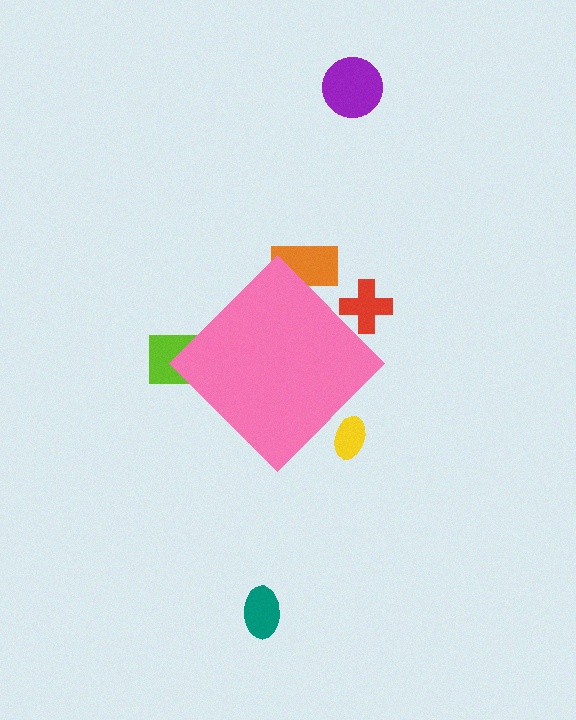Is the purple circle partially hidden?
No, the purple circle is fully visible.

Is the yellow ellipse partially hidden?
Yes, the yellow ellipse is partially hidden behind the pink diamond.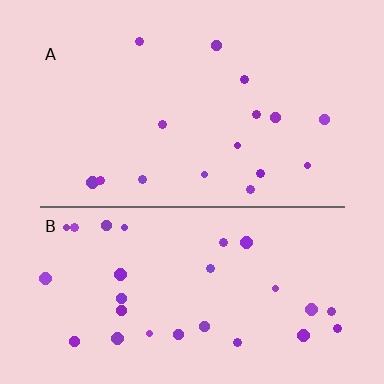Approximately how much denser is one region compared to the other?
Approximately 1.8× — region B over region A.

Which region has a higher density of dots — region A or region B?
B (the bottom).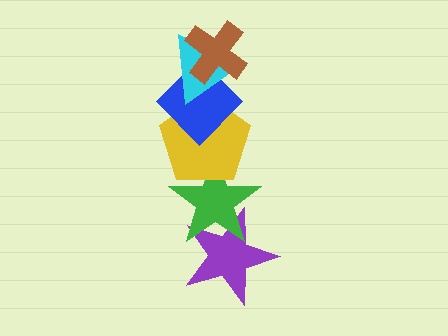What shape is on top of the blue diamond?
The cyan triangle is on top of the blue diamond.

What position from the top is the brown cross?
The brown cross is 1st from the top.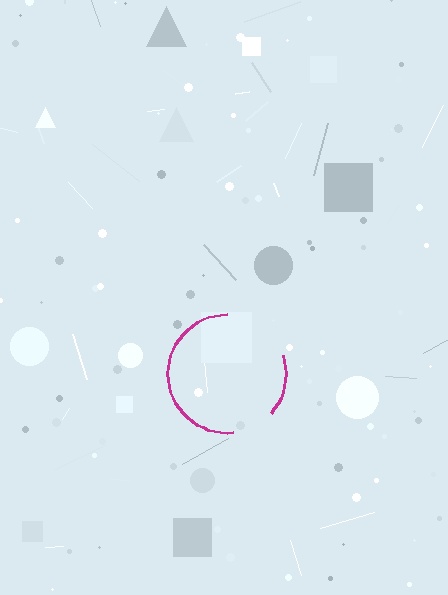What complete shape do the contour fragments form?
The contour fragments form a circle.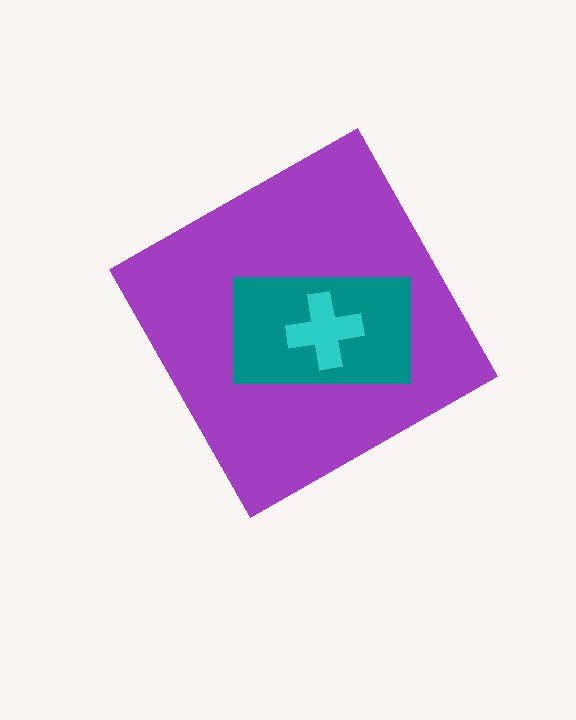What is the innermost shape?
The cyan cross.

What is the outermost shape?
The purple diamond.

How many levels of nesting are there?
3.